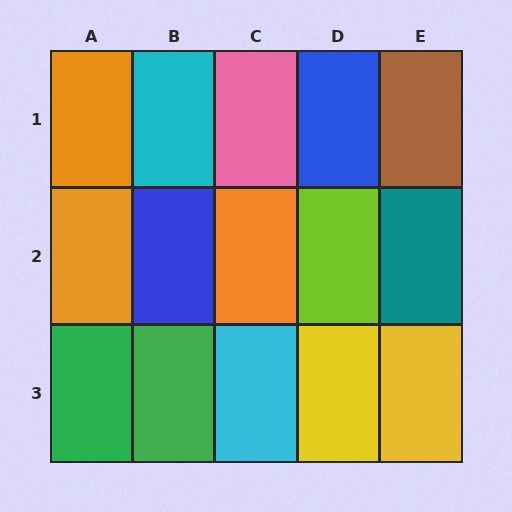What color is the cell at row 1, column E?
Brown.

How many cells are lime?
1 cell is lime.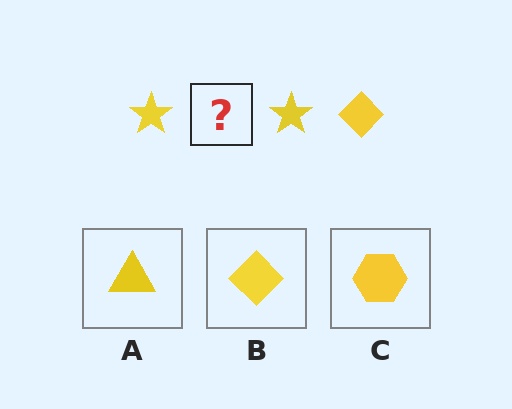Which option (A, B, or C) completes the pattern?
B.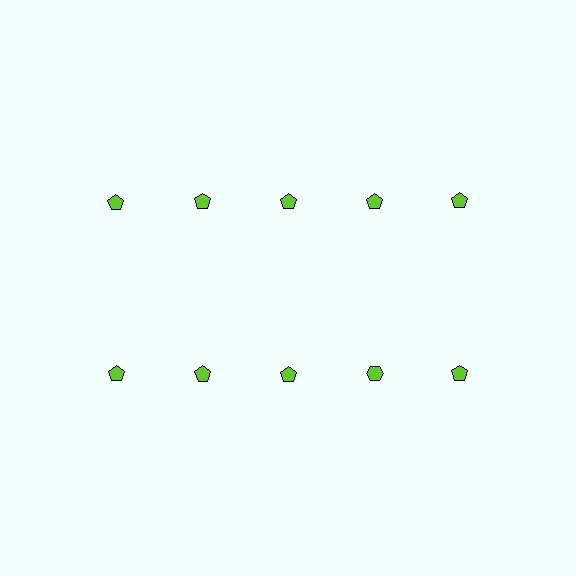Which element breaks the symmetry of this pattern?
The lime hexagon in the second row, second from right column breaks the symmetry. All other shapes are lime pentagons.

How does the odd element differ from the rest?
It has a different shape: hexagon instead of pentagon.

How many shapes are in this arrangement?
There are 10 shapes arranged in a grid pattern.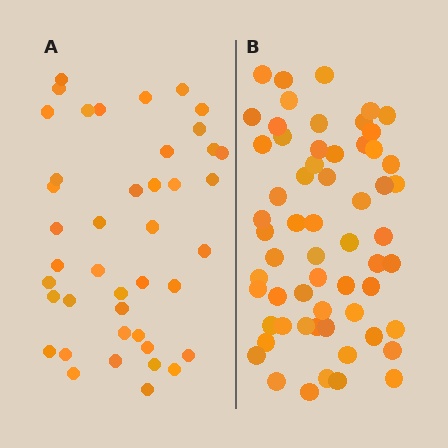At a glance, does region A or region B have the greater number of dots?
Region B (the right region) has more dots.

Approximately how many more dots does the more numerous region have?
Region B has approximately 20 more dots than region A.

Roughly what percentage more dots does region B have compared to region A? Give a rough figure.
About 45% more.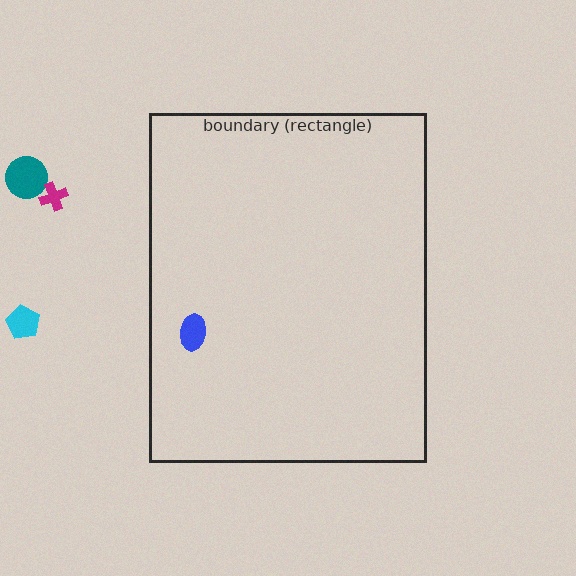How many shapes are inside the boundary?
1 inside, 3 outside.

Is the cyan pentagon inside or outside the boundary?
Outside.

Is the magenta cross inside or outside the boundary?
Outside.